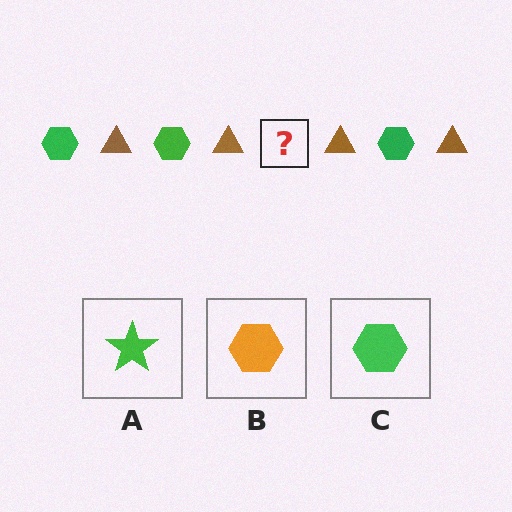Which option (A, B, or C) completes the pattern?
C.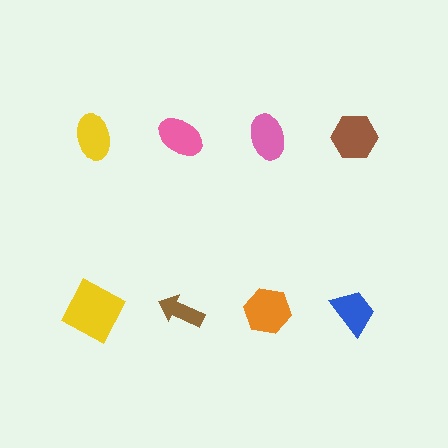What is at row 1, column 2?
A pink ellipse.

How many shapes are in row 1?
4 shapes.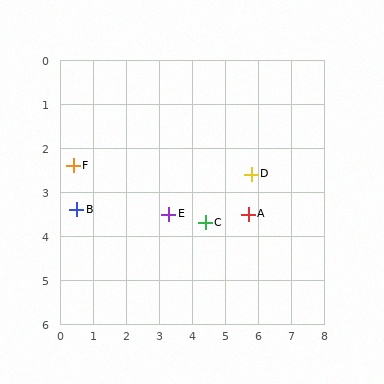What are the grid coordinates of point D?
Point D is at approximately (5.8, 2.6).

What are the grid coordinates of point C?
Point C is at approximately (4.4, 3.7).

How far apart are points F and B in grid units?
Points F and B are about 1.0 grid units apart.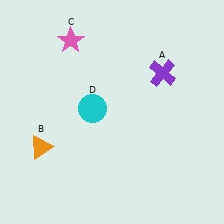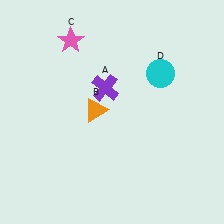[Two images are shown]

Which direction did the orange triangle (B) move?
The orange triangle (B) moved right.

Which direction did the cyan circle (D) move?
The cyan circle (D) moved right.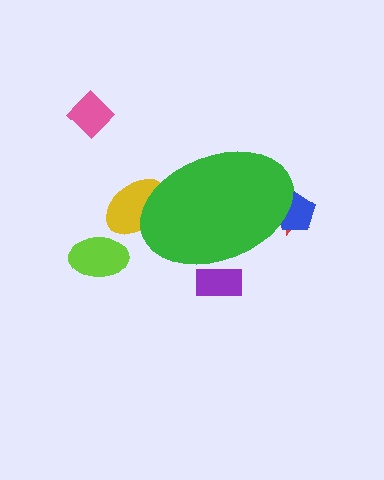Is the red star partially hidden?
Yes, the red star is partially hidden behind the green ellipse.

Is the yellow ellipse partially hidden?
Yes, the yellow ellipse is partially hidden behind the green ellipse.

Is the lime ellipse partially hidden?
No, the lime ellipse is fully visible.